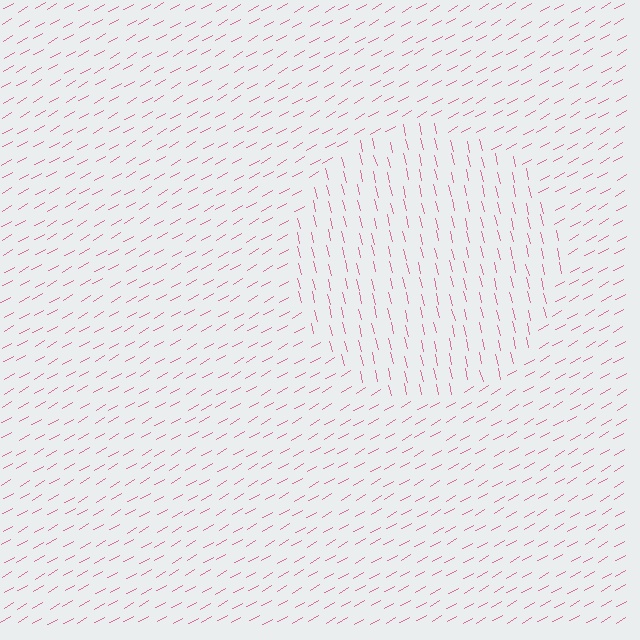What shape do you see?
I see a circle.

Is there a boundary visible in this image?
Yes, there is a texture boundary formed by a change in line orientation.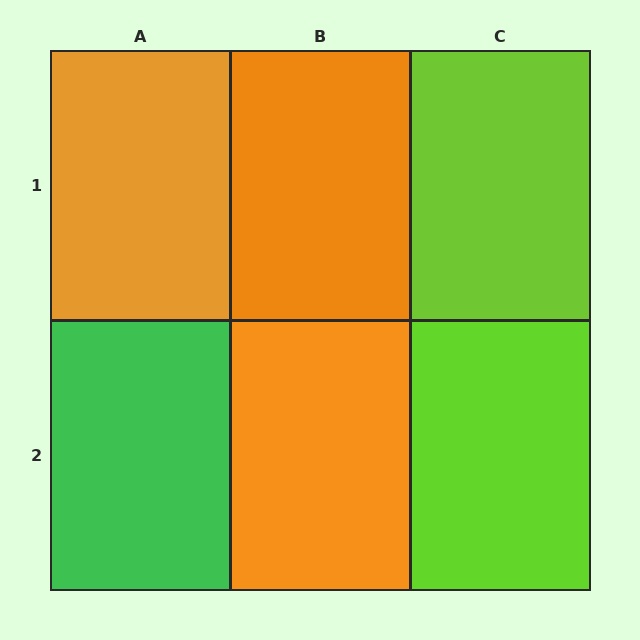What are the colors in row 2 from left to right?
Green, orange, lime.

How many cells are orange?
3 cells are orange.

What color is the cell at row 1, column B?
Orange.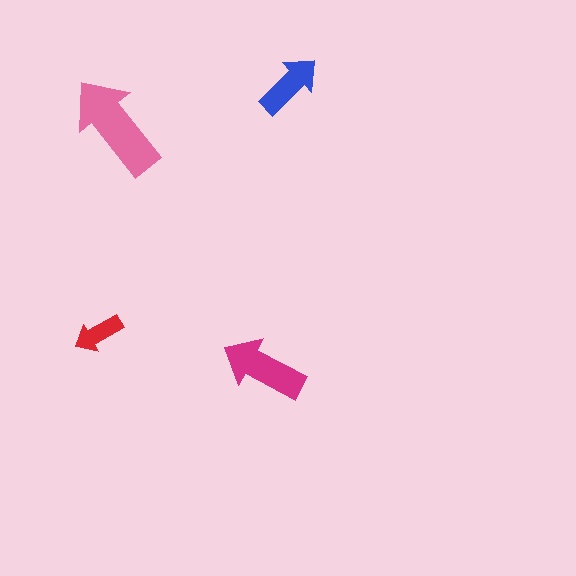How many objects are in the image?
There are 4 objects in the image.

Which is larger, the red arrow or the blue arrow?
The blue one.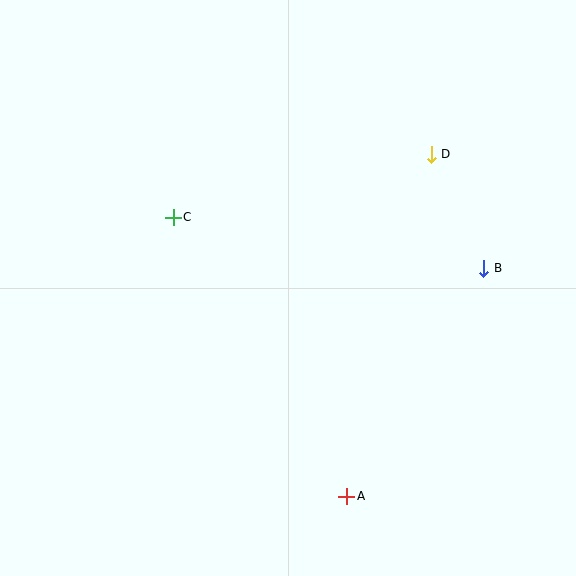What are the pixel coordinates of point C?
Point C is at (173, 217).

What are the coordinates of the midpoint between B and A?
The midpoint between B and A is at (415, 382).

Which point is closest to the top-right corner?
Point D is closest to the top-right corner.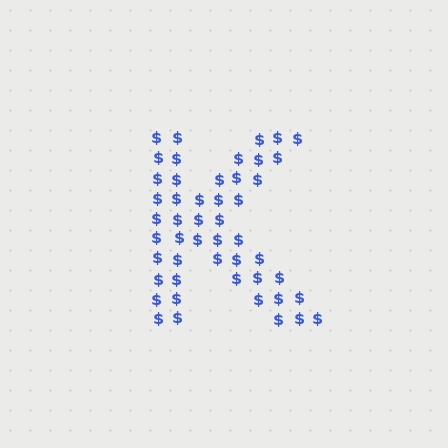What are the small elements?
The small elements are dollar signs.